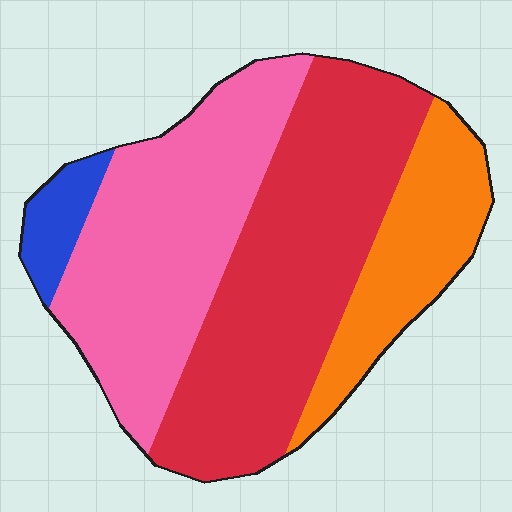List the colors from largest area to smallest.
From largest to smallest: red, pink, orange, blue.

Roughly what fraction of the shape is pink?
Pink covers about 35% of the shape.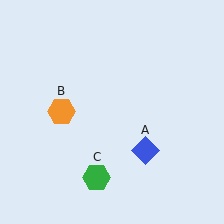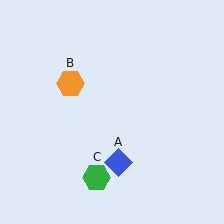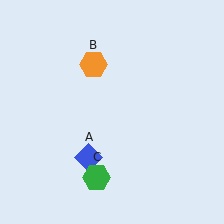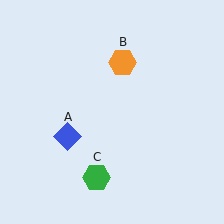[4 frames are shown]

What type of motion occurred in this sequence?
The blue diamond (object A), orange hexagon (object B) rotated clockwise around the center of the scene.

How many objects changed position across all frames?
2 objects changed position: blue diamond (object A), orange hexagon (object B).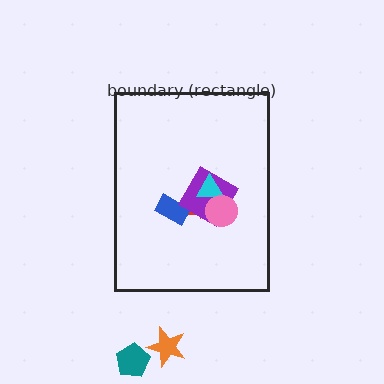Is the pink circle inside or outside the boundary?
Inside.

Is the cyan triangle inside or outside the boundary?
Inside.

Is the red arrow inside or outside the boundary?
Inside.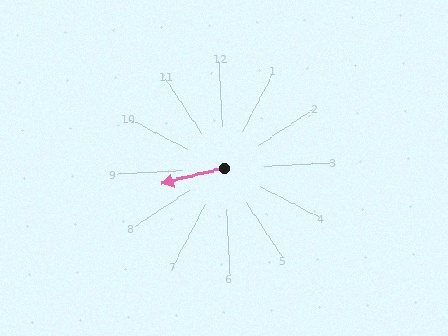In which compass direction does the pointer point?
West.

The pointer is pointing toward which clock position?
Roughly 9 o'clock.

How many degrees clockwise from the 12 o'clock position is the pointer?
Approximately 259 degrees.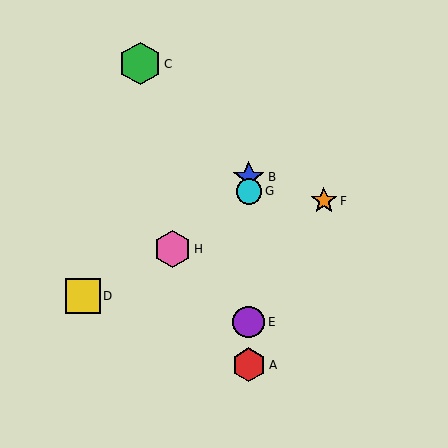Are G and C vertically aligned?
No, G is at x≈249 and C is at x≈140.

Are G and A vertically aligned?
Yes, both are at x≈249.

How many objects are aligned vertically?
4 objects (A, B, E, G) are aligned vertically.